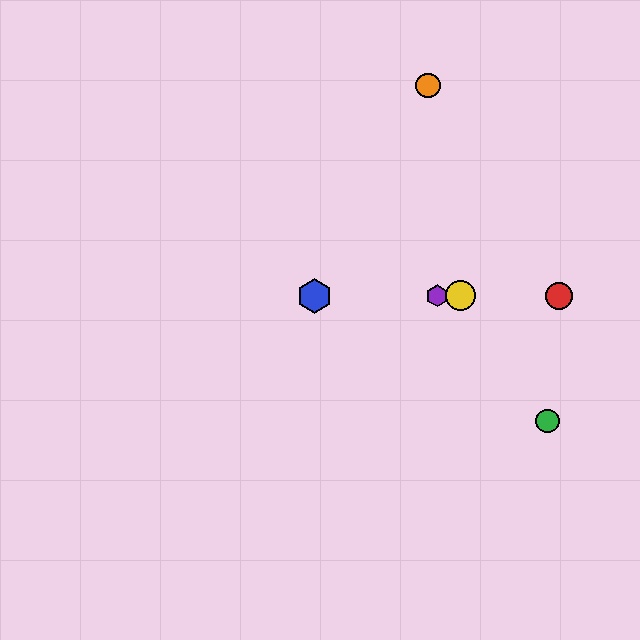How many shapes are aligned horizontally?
4 shapes (the red circle, the blue hexagon, the yellow circle, the purple hexagon) are aligned horizontally.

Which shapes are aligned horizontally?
The red circle, the blue hexagon, the yellow circle, the purple hexagon are aligned horizontally.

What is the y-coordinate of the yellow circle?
The yellow circle is at y≈296.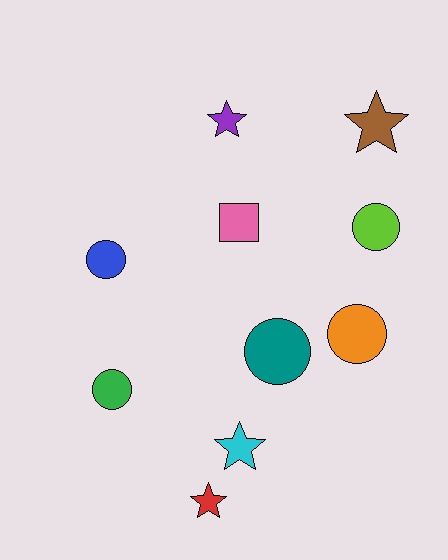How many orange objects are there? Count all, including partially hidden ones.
There is 1 orange object.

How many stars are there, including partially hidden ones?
There are 4 stars.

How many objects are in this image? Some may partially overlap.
There are 10 objects.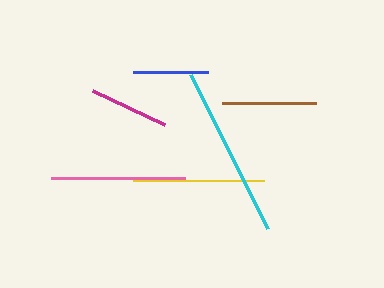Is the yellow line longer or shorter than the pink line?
The pink line is longer than the yellow line.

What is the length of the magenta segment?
The magenta segment is approximately 80 pixels long.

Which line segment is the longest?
The cyan line is the longest at approximately 172 pixels.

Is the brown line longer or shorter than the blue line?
The brown line is longer than the blue line.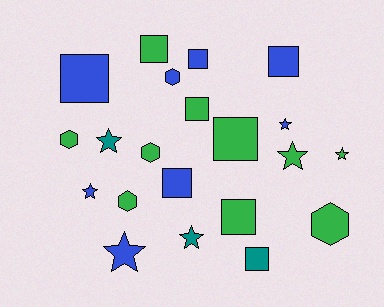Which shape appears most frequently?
Square, with 9 objects.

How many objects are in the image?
There are 21 objects.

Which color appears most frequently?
Green, with 10 objects.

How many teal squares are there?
There is 1 teal square.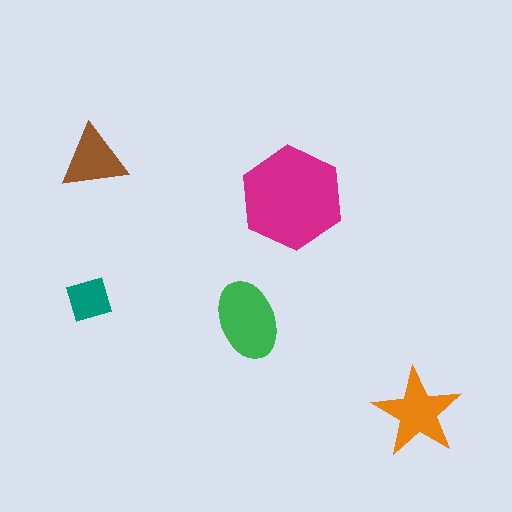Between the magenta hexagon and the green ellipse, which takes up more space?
The magenta hexagon.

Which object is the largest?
The magenta hexagon.